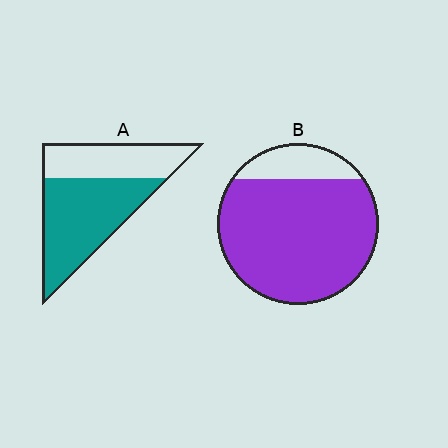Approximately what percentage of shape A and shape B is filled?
A is approximately 60% and B is approximately 85%.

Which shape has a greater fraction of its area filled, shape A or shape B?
Shape B.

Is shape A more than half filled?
Yes.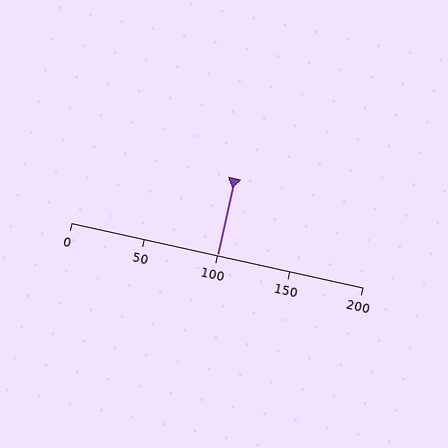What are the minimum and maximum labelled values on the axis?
The axis runs from 0 to 200.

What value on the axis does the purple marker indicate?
The marker indicates approximately 100.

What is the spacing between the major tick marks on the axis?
The major ticks are spaced 50 apart.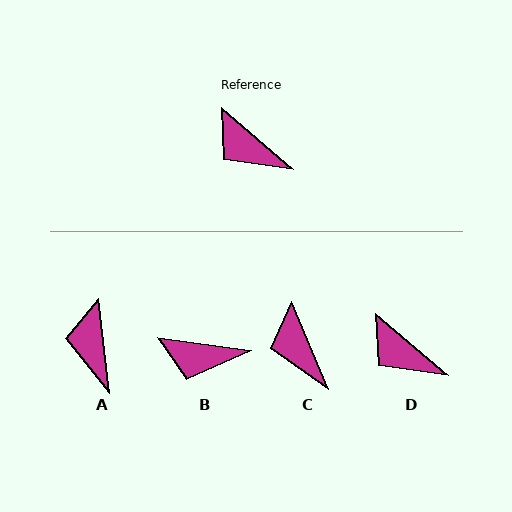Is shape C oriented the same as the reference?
No, it is off by about 27 degrees.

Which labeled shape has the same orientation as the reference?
D.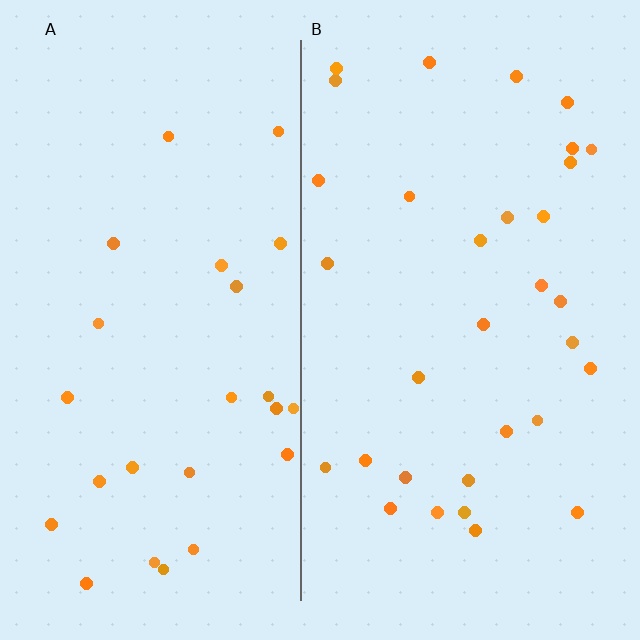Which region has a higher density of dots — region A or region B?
B (the right).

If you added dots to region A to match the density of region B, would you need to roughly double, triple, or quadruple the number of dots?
Approximately double.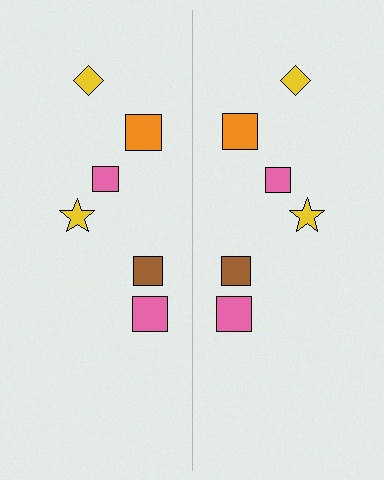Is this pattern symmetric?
Yes, this pattern has bilateral (reflection) symmetry.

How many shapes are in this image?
There are 12 shapes in this image.